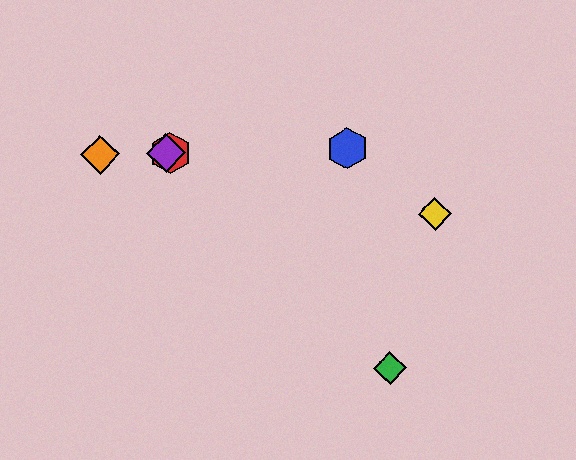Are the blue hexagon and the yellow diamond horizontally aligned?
No, the blue hexagon is at y≈148 and the yellow diamond is at y≈214.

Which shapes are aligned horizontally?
The red hexagon, the blue hexagon, the purple diamond, the orange diamond are aligned horizontally.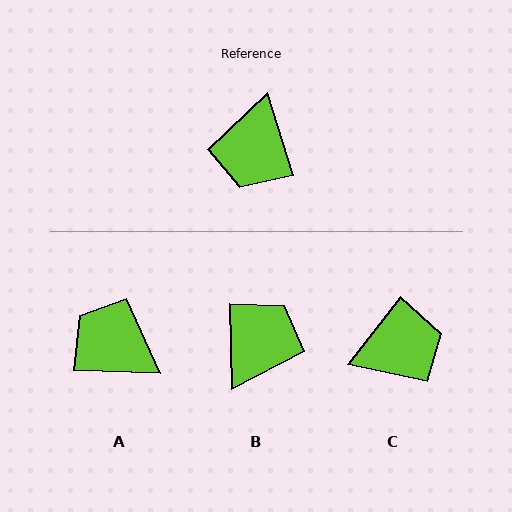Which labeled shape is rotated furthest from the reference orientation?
B, about 165 degrees away.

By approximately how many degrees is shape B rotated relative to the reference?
Approximately 165 degrees counter-clockwise.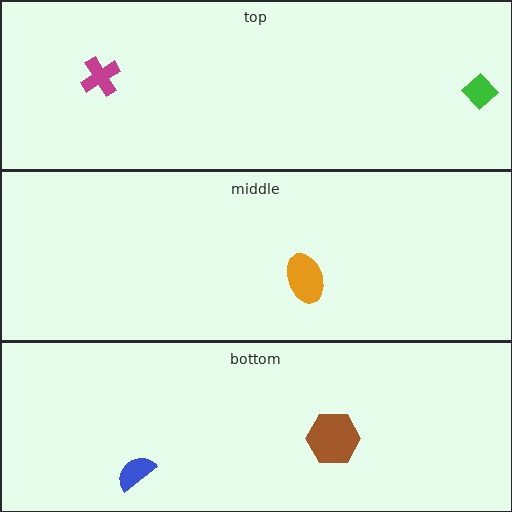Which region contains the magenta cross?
The top region.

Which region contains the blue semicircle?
The bottom region.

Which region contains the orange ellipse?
The middle region.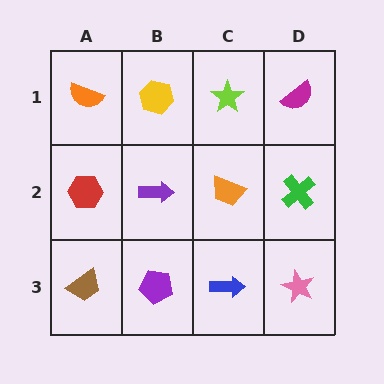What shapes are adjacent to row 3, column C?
An orange trapezoid (row 2, column C), a purple pentagon (row 3, column B), a pink star (row 3, column D).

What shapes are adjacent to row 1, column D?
A green cross (row 2, column D), a lime star (row 1, column C).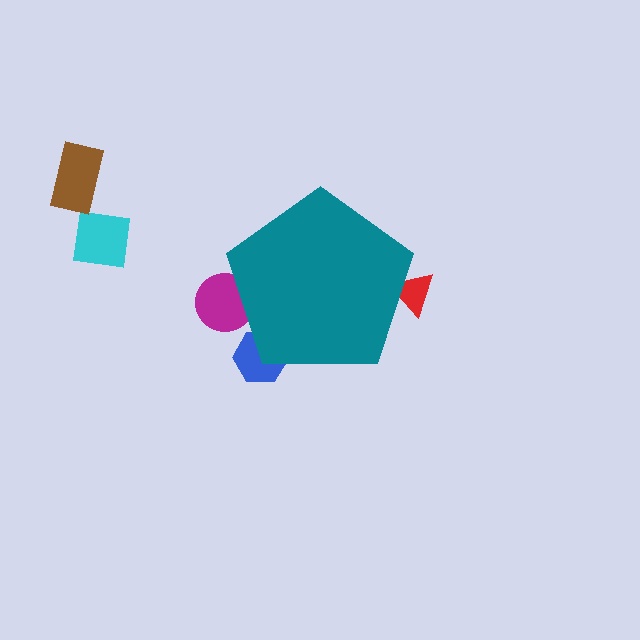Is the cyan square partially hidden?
No, the cyan square is fully visible.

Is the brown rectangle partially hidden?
No, the brown rectangle is fully visible.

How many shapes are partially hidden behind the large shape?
3 shapes are partially hidden.